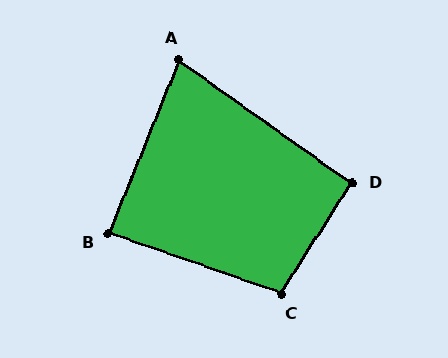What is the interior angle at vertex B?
Approximately 87 degrees (approximately right).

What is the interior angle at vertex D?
Approximately 93 degrees (approximately right).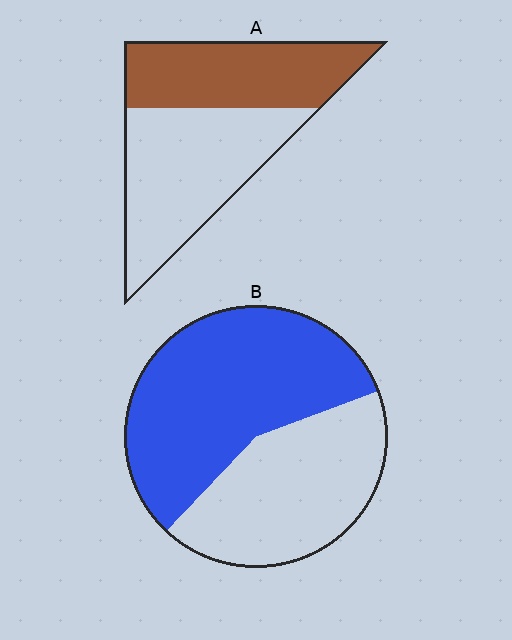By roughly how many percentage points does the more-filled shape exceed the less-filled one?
By roughly 15 percentage points (B over A).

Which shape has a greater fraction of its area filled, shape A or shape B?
Shape B.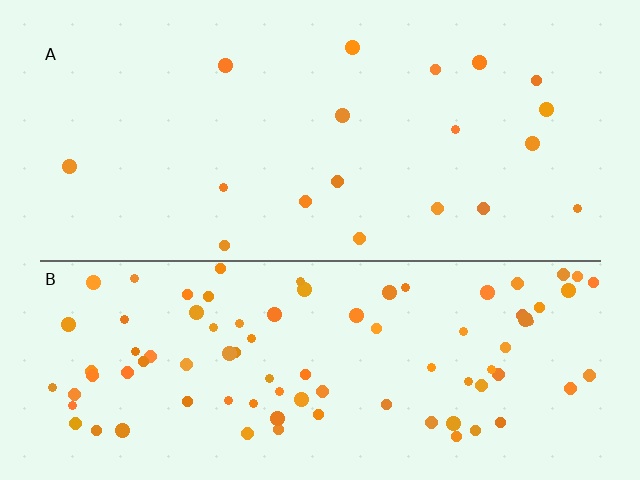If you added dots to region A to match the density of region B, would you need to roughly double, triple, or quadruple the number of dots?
Approximately quadruple.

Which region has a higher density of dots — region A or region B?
B (the bottom).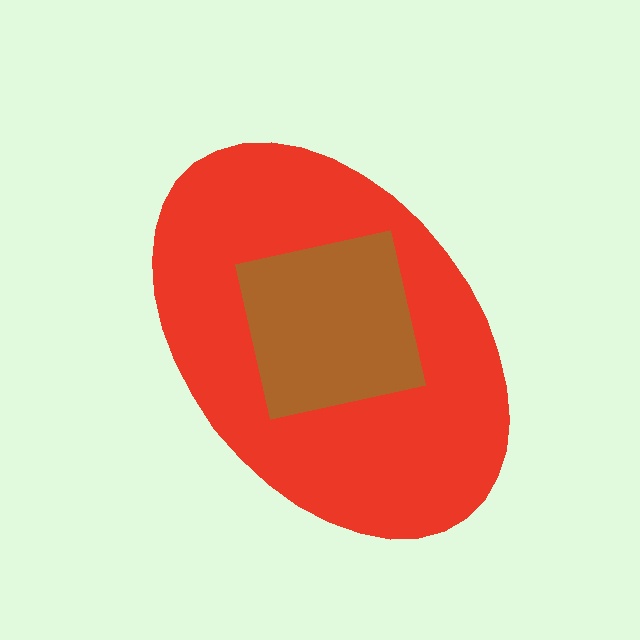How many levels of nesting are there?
2.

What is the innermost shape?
The brown square.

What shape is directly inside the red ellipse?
The brown square.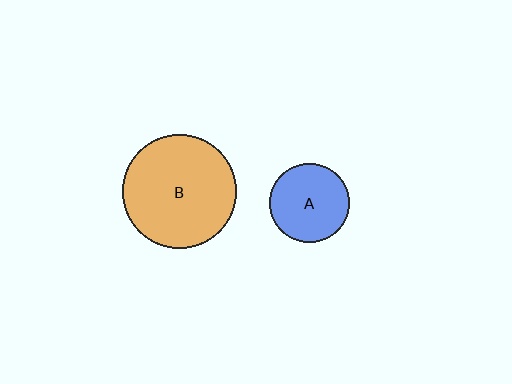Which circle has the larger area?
Circle B (orange).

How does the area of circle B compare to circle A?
Approximately 2.1 times.